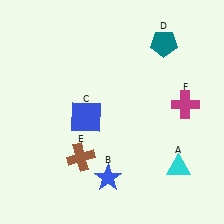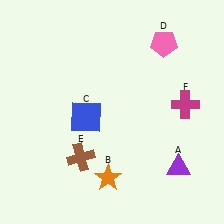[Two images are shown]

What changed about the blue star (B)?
In Image 1, B is blue. In Image 2, it changed to orange.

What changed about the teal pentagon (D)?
In Image 1, D is teal. In Image 2, it changed to pink.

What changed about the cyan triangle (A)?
In Image 1, A is cyan. In Image 2, it changed to purple.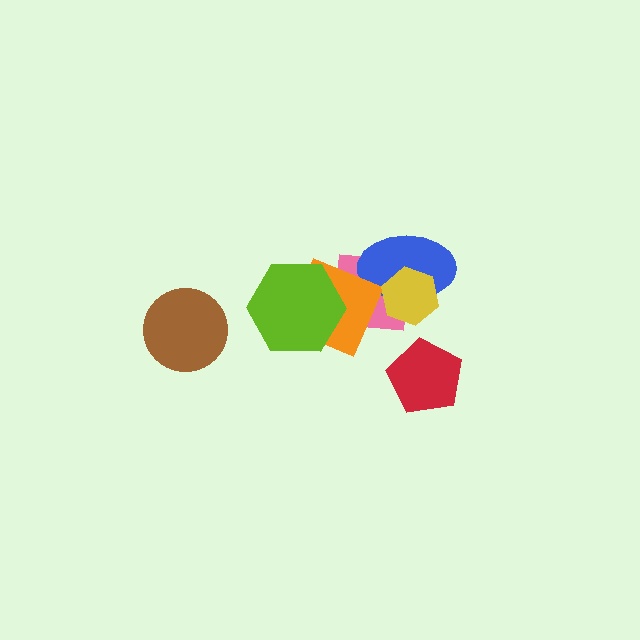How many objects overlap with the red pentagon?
0 objects overlap with the red pentagon.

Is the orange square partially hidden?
Yes, it is partially covered by another shape.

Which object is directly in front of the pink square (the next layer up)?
The blue ellipse is directly in front of the pink square.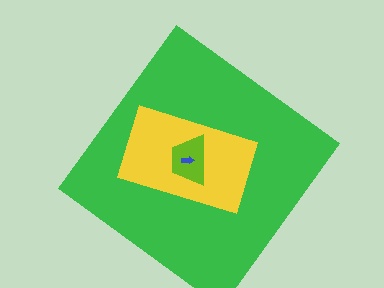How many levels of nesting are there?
4.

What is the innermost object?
The blue arrow.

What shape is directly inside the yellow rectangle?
The lime trapezoid.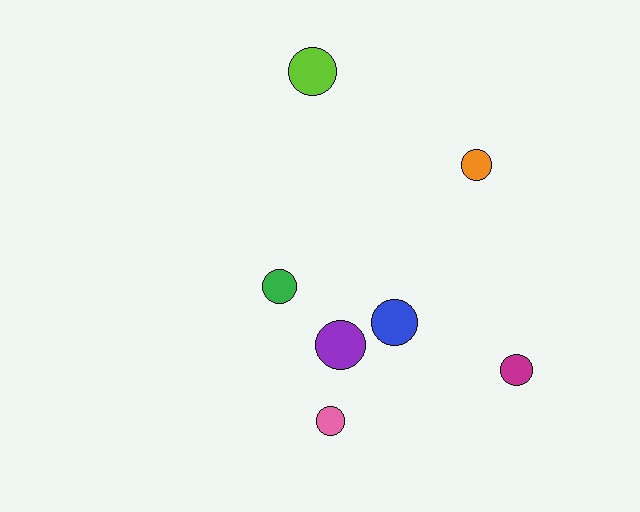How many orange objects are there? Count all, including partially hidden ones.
There is 1 orange object.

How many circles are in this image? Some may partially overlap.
There are 7 circles.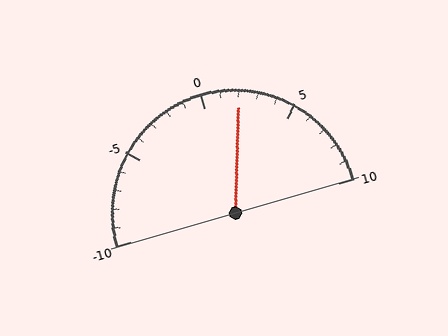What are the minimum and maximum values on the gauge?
The gauge ranges from -10 to 10.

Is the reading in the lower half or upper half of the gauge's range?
The reading is in the upper half of the range (-10 to 10).